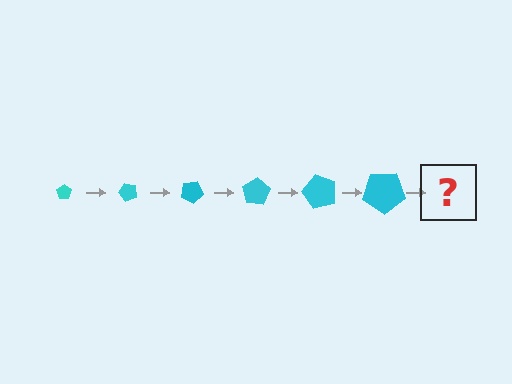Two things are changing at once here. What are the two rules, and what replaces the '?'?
The two rules are that the pentagon grows larger each step and it rotates 50 degrees each step. The '?' should be a pentagon, larger than the previous one and rotated 300 degrees from the start.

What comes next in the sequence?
The next element should be a pentagon, larger than the previous one and rotated 300 degrees from the start.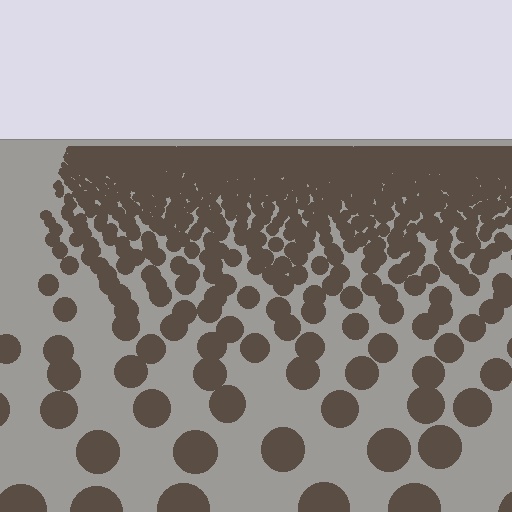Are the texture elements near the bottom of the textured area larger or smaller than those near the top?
Larger. Near the bottom, elements are closer to the viewer and appear at a bigger on-screen size.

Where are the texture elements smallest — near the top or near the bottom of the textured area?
Near the top.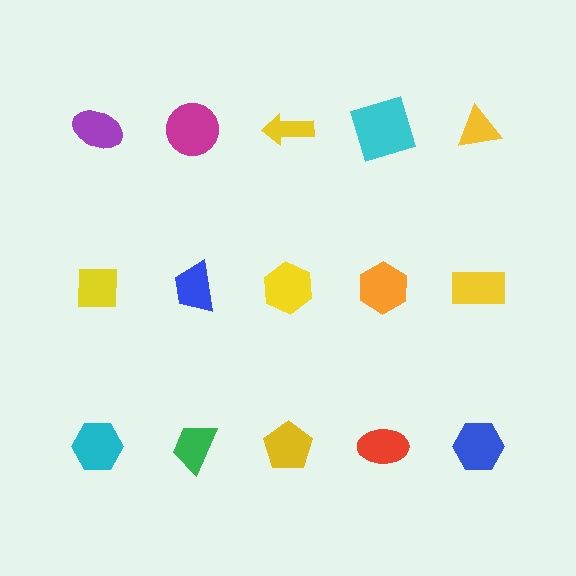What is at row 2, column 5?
A yellow rectangle.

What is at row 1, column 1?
A purple ellipse.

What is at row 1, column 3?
A yellow arrow.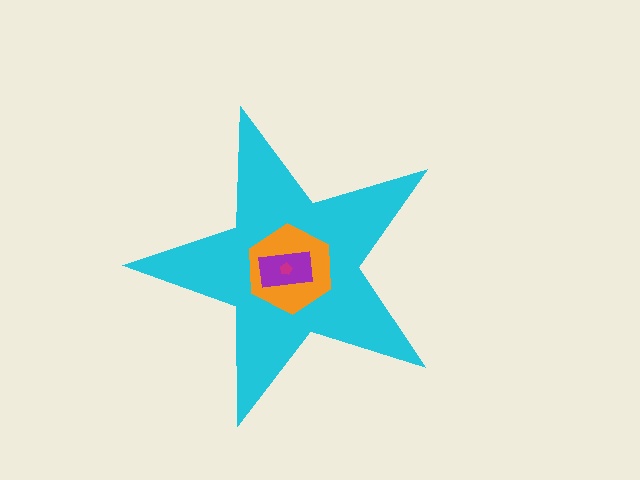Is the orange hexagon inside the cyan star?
Yes.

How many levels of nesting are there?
4.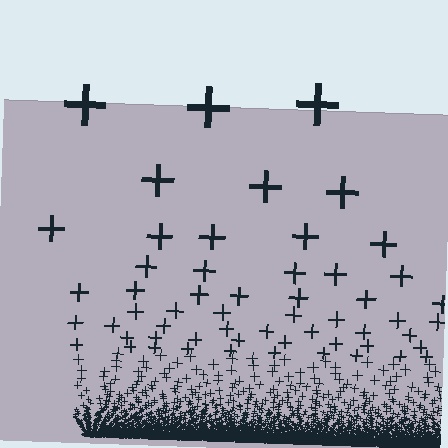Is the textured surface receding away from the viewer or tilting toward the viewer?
The surface appears to tilt toward the viewer. Texture elements get larger and sparser toward the top.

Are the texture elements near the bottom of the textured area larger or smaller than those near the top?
Smaller. The gradient is inverted — elements near the bottom are smaller and denser.